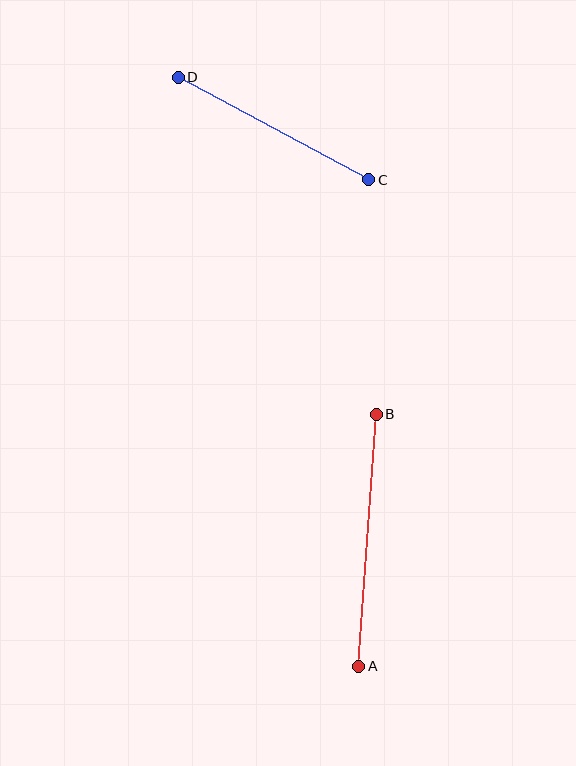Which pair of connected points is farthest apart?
Points A and B are farthest apart.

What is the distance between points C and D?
The distance is approximately 216 pixels.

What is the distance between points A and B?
The distance is approximately 253 pixels.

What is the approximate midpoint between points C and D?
The midpoint is at approximately (273, 128) pixels.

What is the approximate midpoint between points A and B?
The midpoint is at approximately (367, 540) pixels.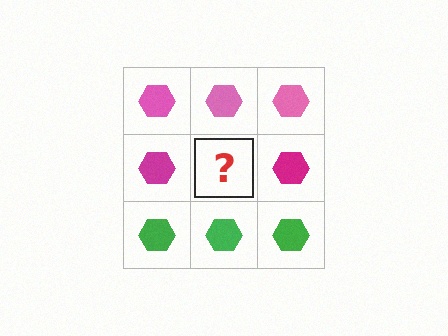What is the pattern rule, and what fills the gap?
The rule is that each row has a consistent color. The gap should be filled with a magenta hexagon.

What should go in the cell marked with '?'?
The missing cell should contain a magenta hexagon.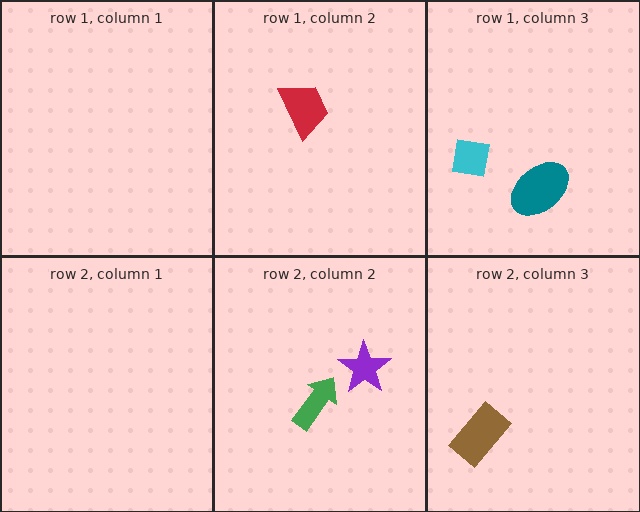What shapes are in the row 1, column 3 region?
The teal ellipse, the cyan square.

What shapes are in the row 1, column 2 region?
The red trapezoid.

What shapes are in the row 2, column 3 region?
The brown rectangle.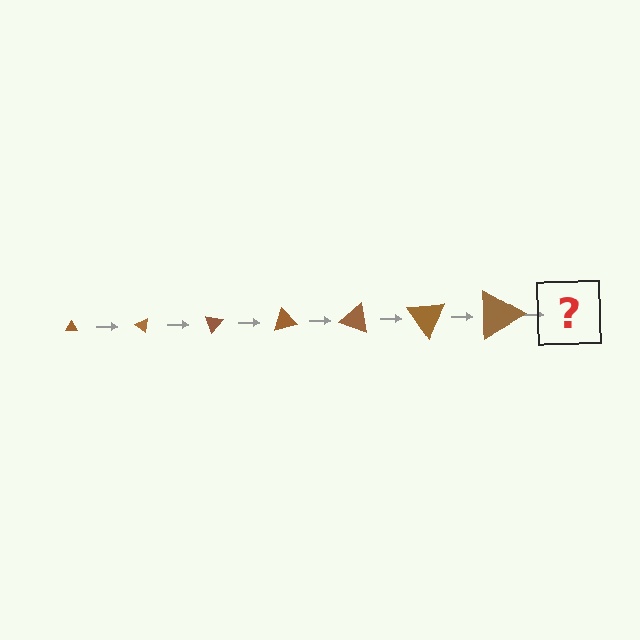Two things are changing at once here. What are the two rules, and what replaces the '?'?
The two rules are that the triangle grows larger each step and it rotates 35 degrees each step. The '?' should be a triangle, larger than the previous one and rotated 245 degrees from the start.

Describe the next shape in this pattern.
It should be a triangle, larger than the previous one and rotated 245 degrees from the start.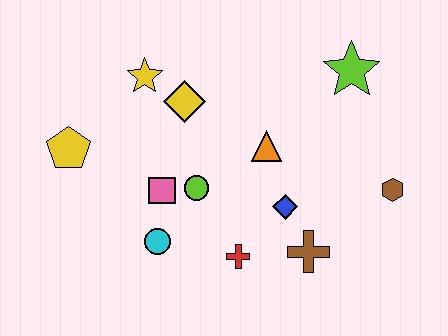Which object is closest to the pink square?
The lime circle is closest to the pink square.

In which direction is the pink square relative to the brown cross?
The pink square is to the left of the brown cross.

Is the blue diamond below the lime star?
Yes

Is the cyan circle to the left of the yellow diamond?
Yes